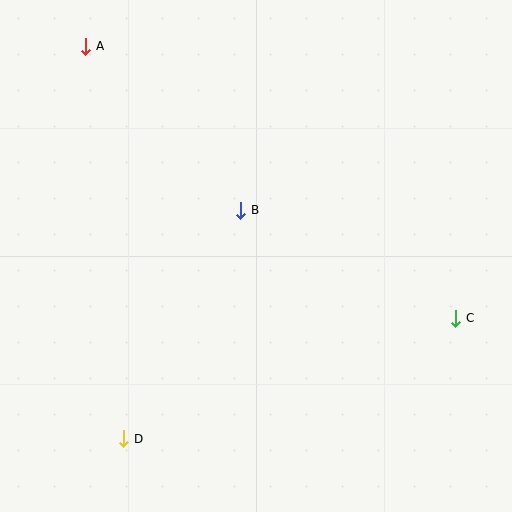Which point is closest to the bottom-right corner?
Point C is closest to the bottom-right corner.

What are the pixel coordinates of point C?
Point C is at (456, 318).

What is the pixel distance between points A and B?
The distance between A and B is 226 pixels.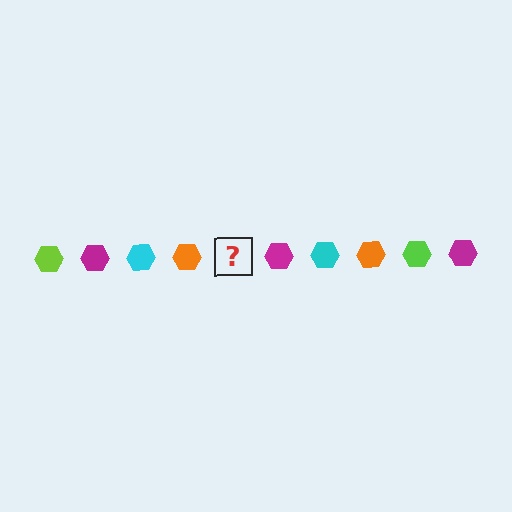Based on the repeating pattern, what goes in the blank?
The blank should be a lime hexagon.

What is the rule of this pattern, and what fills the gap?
The rule is that the pattern cycles through lime, magenta, cyan, orange hexagons. The gap should be filled with a lime hexagon.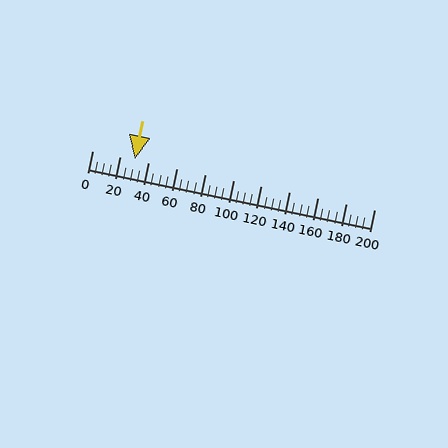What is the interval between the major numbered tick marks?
The major tick marks are spaced 20 units apart.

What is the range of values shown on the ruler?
The ruler shows values from 0 to 200.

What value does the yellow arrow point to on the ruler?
The yellow arrow points to approximately 30.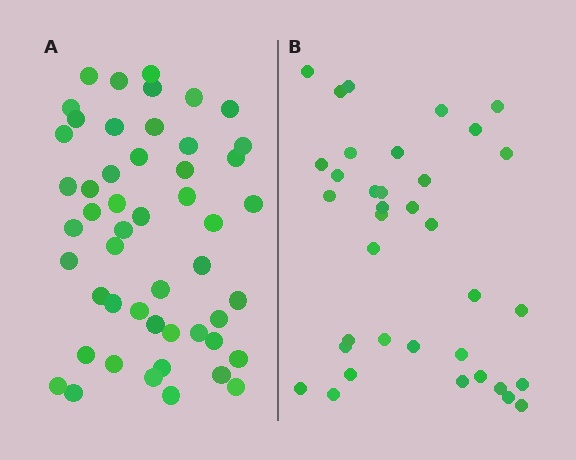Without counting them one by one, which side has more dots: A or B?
Region A (the left region) has more dots.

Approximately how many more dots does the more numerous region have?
Region A has approximately 15 more dots than region B.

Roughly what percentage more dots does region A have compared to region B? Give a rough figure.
About 40% more.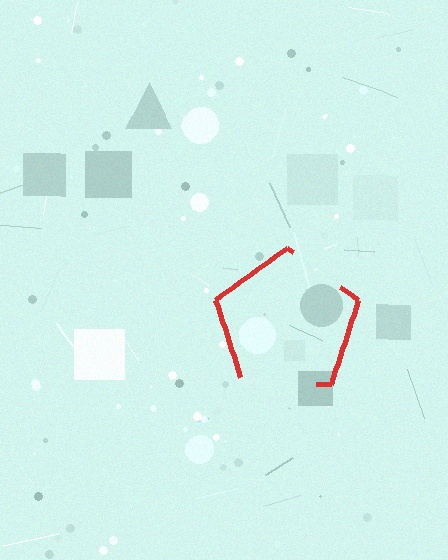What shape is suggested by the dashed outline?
The dashed outline suggests a pentagon.